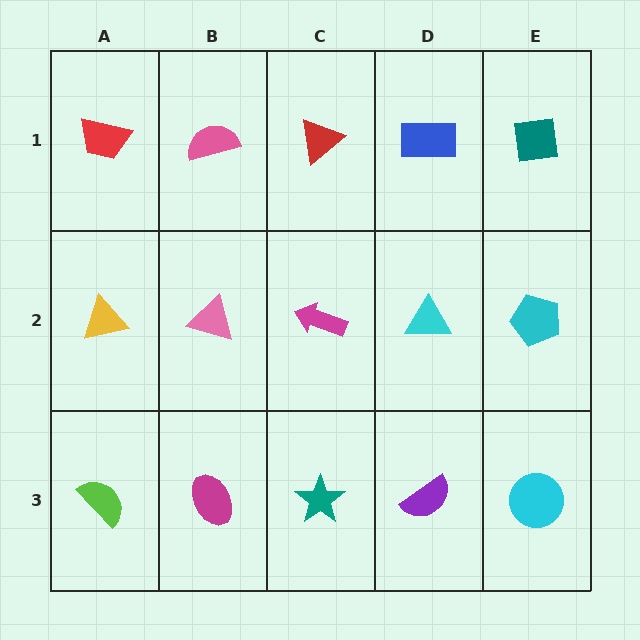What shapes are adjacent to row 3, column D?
A cyan triangle (row 2, column D), a teal star (row 3, column C), a cyan circle (row 3, column E).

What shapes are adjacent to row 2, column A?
A red trapezoid (row 1, column A), a lime semicircle (row 3, column A), a pink triangle (row 2, column B).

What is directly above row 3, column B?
A pink triangle.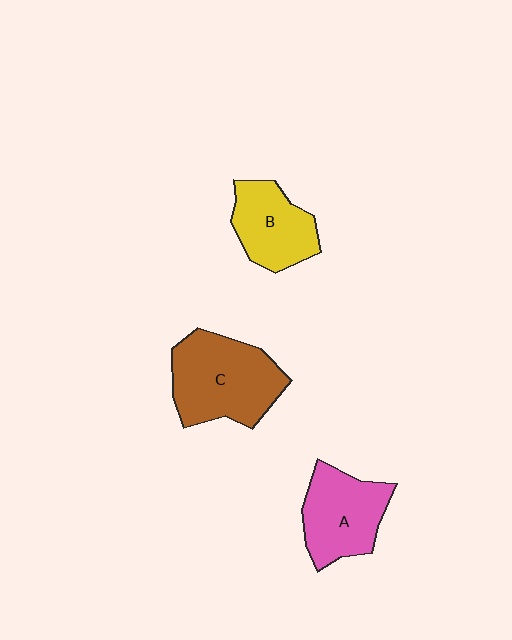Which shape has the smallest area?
Shape B (yellow).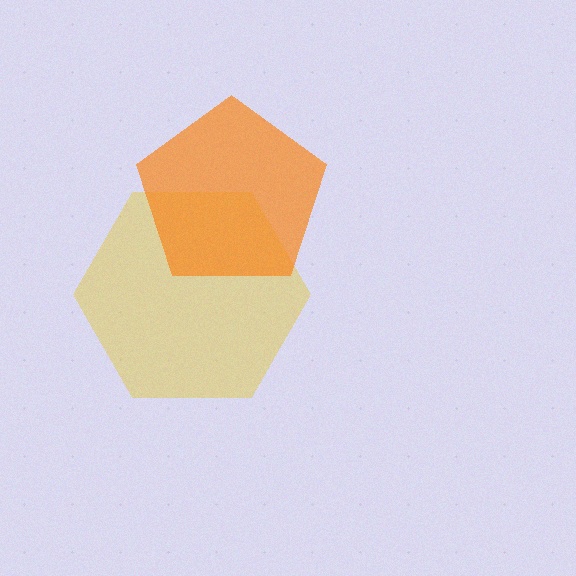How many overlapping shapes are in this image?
There are 2 overlapping shapes in the image.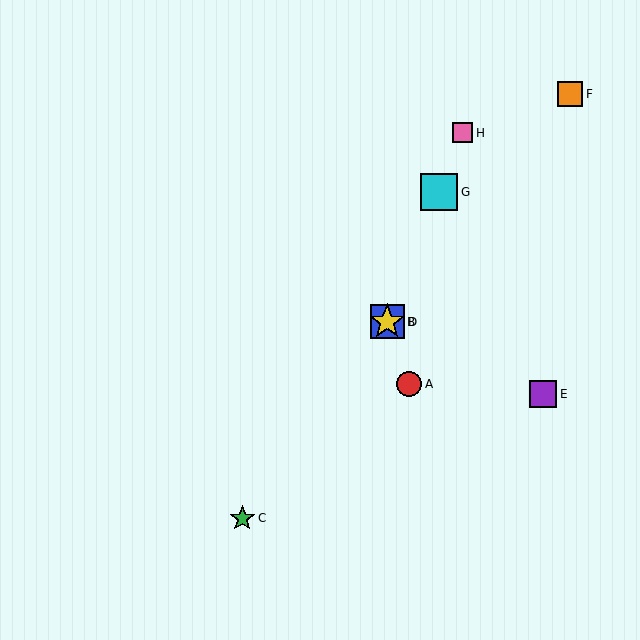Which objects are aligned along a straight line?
Objects B, D, G, H are aligned along a straight line.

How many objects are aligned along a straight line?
4 objects (B, D, G, H) are aligned along a straight line.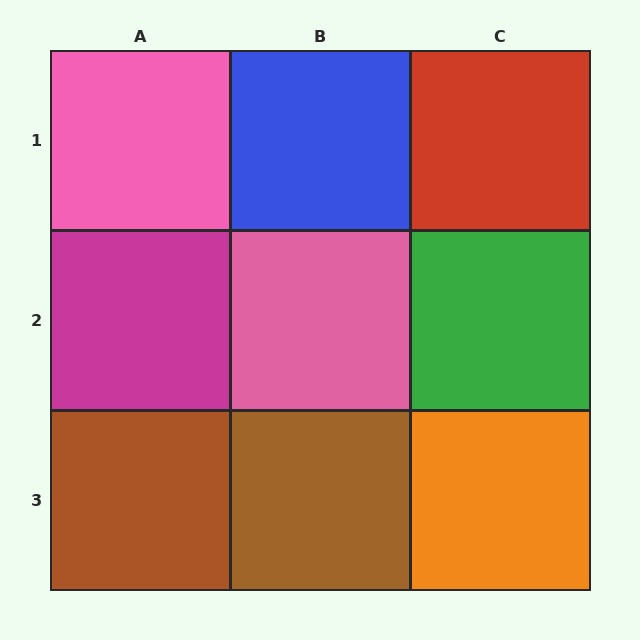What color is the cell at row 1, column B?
Blue.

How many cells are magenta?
1 cell is magenta.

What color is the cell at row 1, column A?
Pink.